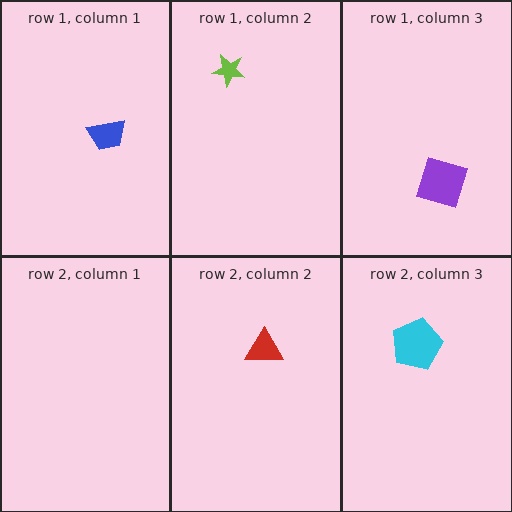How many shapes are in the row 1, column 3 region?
1.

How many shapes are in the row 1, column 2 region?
1.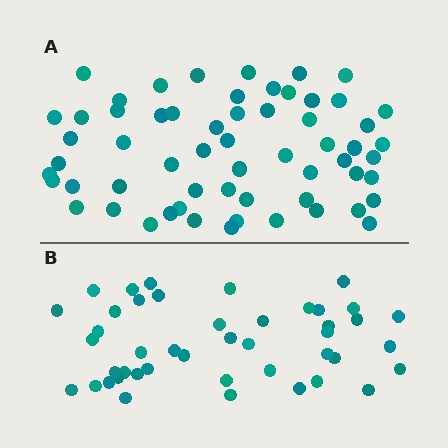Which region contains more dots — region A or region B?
Region A (the top region) has more dots.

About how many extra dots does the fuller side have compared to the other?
Region A has approximately 15 more dots than region B.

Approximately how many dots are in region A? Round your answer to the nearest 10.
About 60 dots.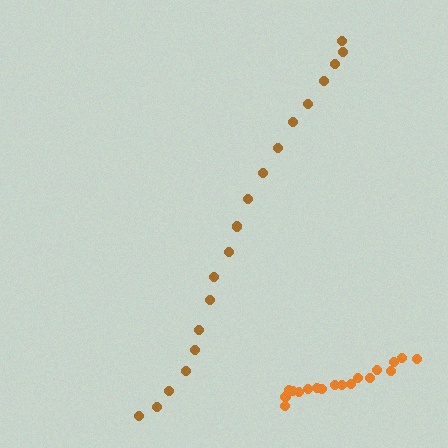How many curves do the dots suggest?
There are 2 distinct paths.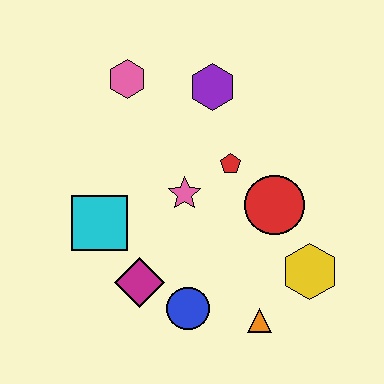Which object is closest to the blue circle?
The magenta diamond is closest to the blue circle.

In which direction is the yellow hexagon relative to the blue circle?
The yellow hexagon is to the right of the blue circle.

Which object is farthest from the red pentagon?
The orange triangle is farthest from the red pentagon.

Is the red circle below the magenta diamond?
No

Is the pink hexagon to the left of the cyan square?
No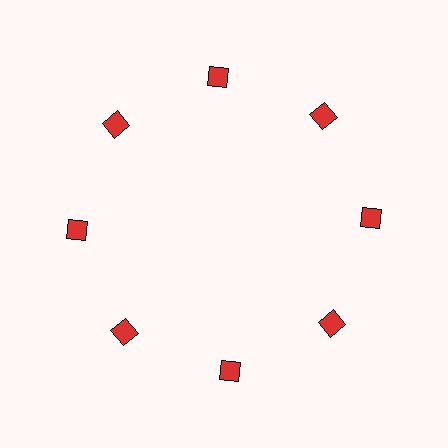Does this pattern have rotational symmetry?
Yes, this pattern has 8-fold rotational symmetry. It looks the same after rotating 45 degrees around the center.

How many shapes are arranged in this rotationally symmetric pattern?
There are 8 shapes, arranged in 8 groups of 1.